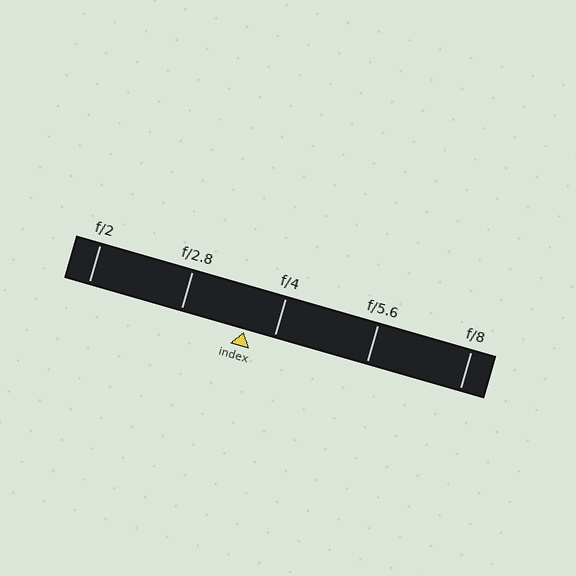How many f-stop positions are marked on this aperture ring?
There are 5 f-stop positions marked.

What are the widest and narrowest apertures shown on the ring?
The widest aperture shown is f/2 and the narrowest is f/8.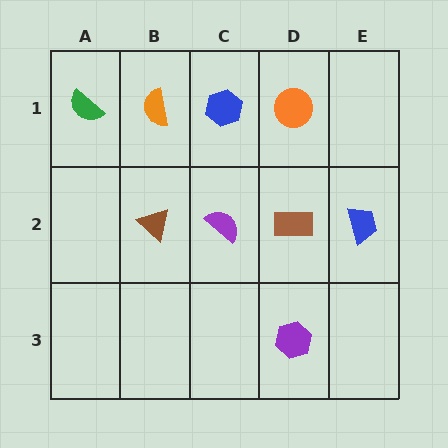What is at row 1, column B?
An orange semicircle.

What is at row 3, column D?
A purple hexagon.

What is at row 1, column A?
A green semicircle.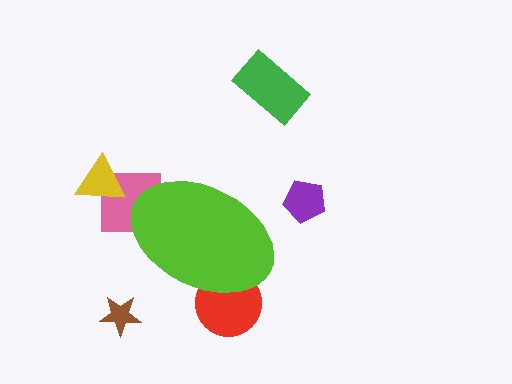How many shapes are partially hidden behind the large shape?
2 shapes are partially hidden.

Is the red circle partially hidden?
Yes, the red circle is partially hidden behind the lime ellipse.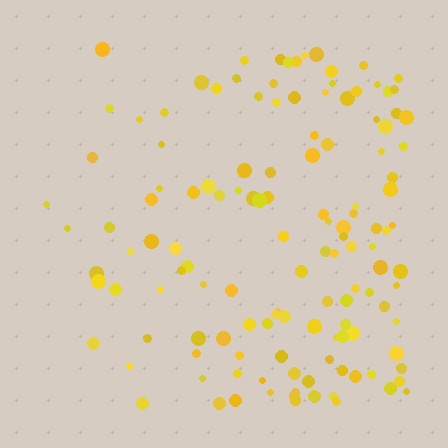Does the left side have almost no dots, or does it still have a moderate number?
Still a moderate number, just noticeably fewer than the right.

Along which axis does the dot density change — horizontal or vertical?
Horizontal.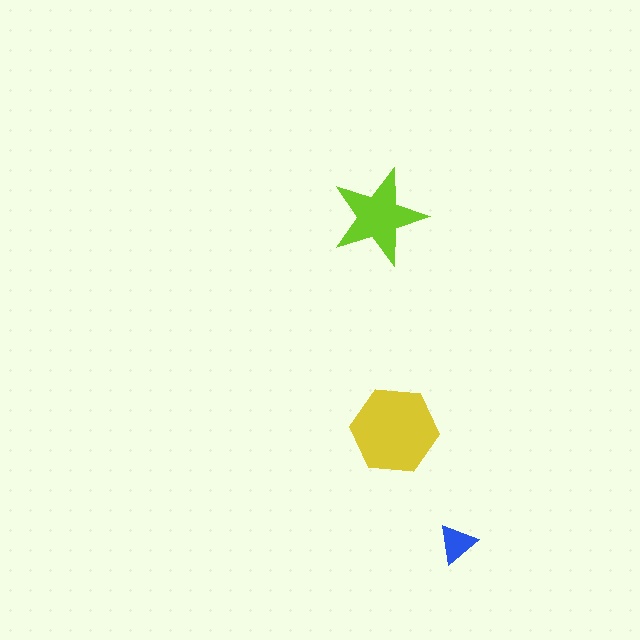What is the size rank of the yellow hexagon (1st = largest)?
1st.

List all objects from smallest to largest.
The blue triangle, the lime star, the yellow hexagon.